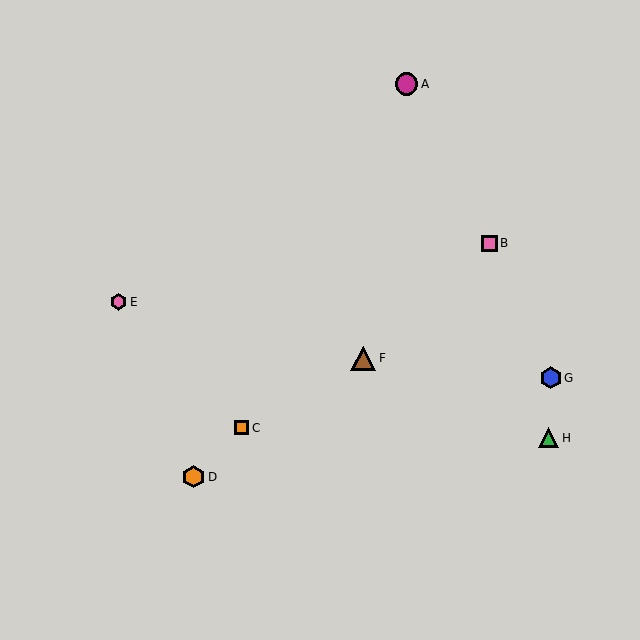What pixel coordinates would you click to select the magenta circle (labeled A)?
Click at (406, 84) to select the magenta circle A.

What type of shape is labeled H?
Shape H is a green triangle.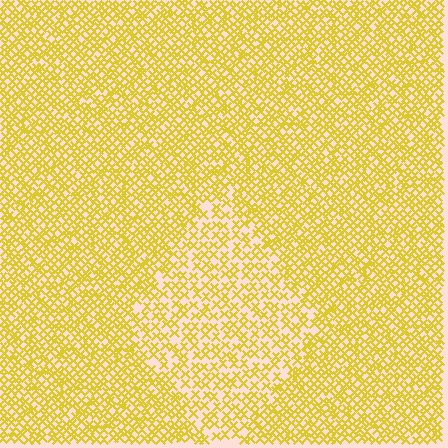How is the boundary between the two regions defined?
The boundary is defined by a change in element density (approximately 1.7x ratio). All elements are the same color, size, and shape.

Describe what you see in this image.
The image contains small yellow elements arranged at two different densities. A diamond-shaped region is visible where the elements are less densely packed than the surrounding area.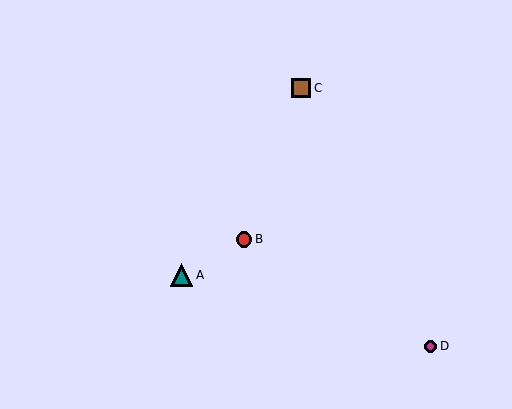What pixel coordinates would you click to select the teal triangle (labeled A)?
Click at (181, 275) to select the teal triangle A.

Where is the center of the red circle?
The center of the red circle is at (244, 239).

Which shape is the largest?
The teal triangle (labeled A) is the largest.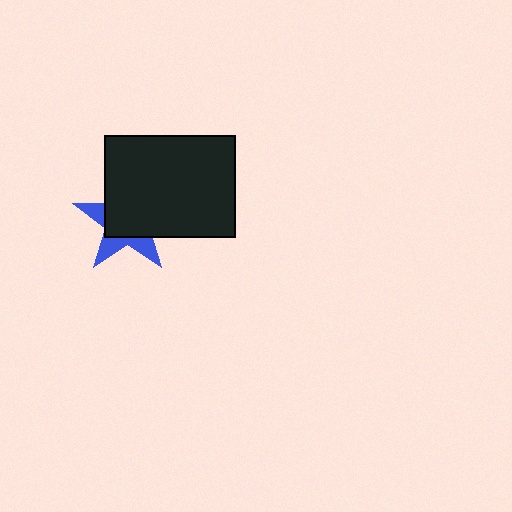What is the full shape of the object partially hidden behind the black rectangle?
The partially hidden object is a blue star.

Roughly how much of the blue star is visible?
A small part of it is visible (roughly 35%).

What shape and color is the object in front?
The object in front is a black rectangle.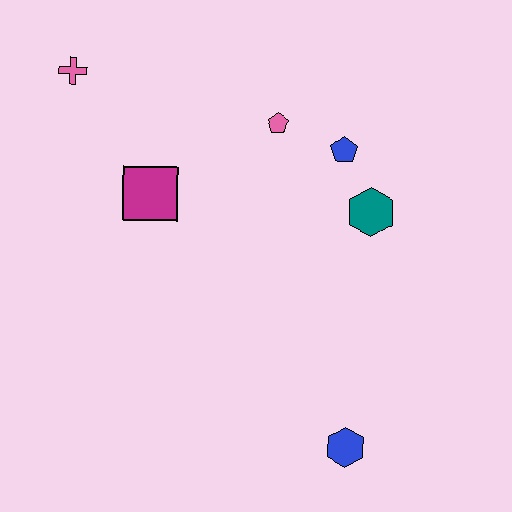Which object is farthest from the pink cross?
The blue hexagon is farthest from the pink cross.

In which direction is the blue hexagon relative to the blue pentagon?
The blue hexagon is below the blue pentagon.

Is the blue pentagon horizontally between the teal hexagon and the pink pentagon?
Yes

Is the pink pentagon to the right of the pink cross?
Yes